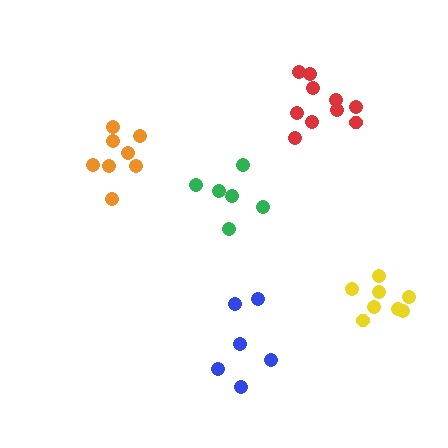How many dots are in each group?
Group 1: 6 dots, Group 2: 6 dots, Group 3: 8 dots, Group 4: 8 dots, Group 5: 10 dots (38 total).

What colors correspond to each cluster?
The clusters are colored: green, blue, orange, yellow, red.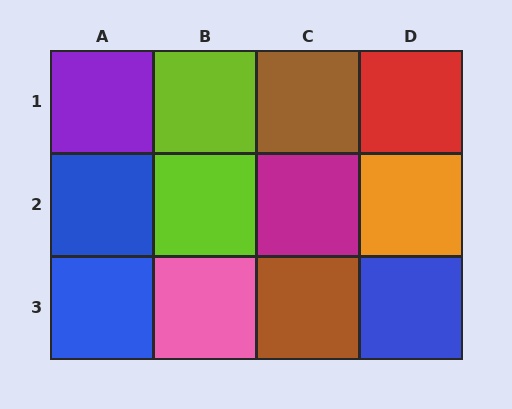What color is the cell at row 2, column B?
Lime.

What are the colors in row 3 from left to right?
Blue, pink, brown, blue.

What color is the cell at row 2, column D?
Orange.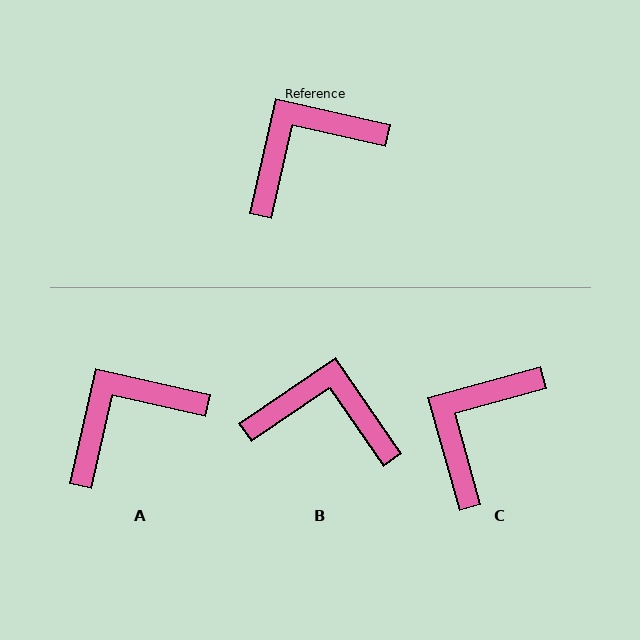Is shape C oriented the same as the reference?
No, it is off by about 28 degrees.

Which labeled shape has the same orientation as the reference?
A.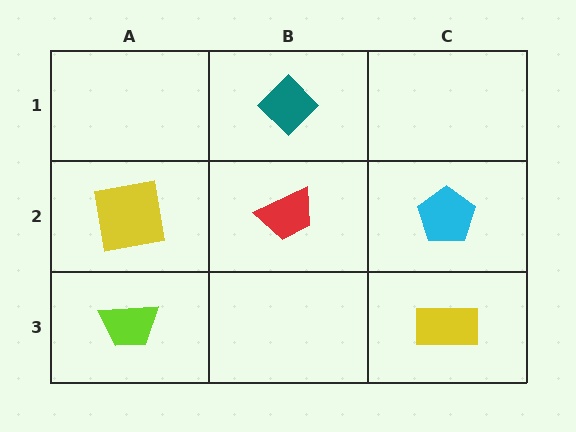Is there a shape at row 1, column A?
No, that cell is empty.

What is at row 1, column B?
A teal diamond.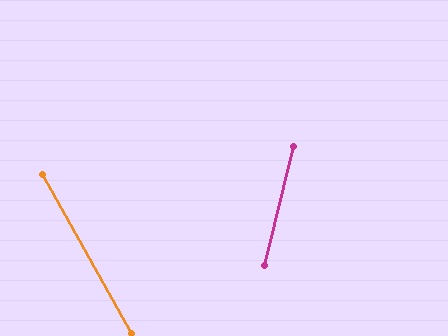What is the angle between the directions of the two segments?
Approximately 43 degrees.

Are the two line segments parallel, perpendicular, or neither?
Neither parallel nor perpendicular — they differ by about 43°.